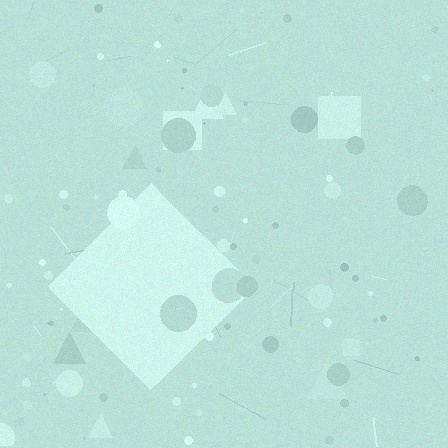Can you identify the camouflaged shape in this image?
The camouflaged shape is a diamond.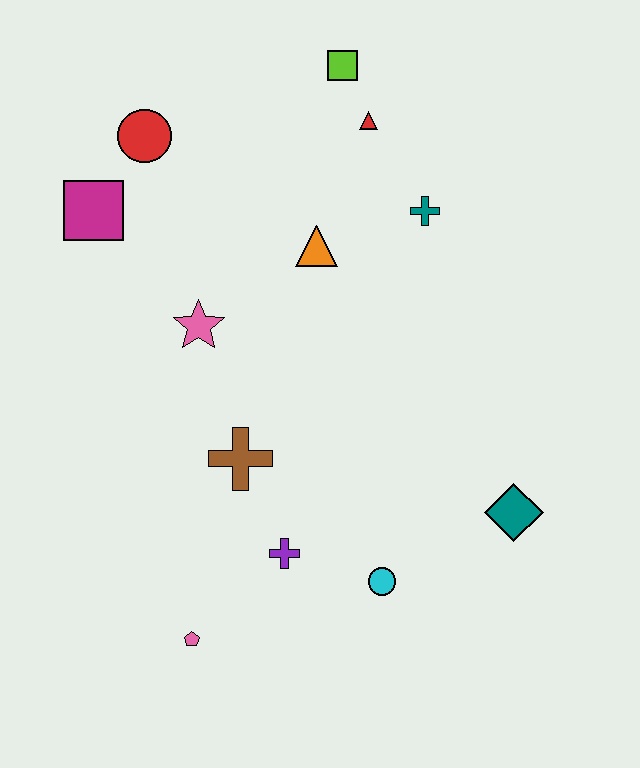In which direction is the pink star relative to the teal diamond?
The pink star is to the left of the teal diamond.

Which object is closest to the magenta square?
The red circle is closest to the magenta square.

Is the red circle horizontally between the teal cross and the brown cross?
No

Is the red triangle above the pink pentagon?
Yes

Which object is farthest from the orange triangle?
The pink pentagon is farthest from the orange triangle.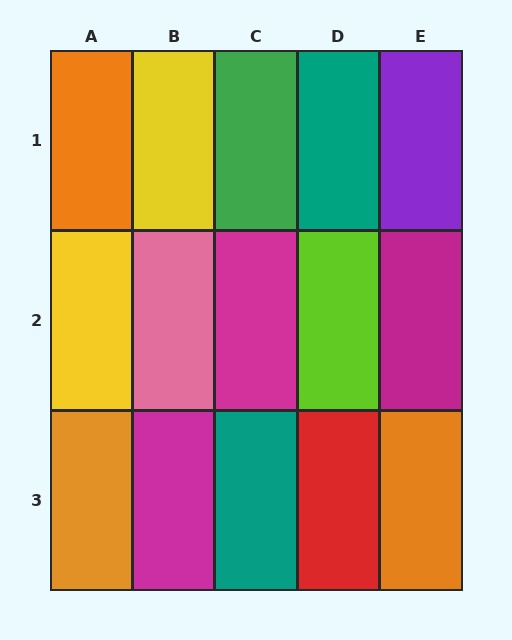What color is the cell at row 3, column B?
Magenta.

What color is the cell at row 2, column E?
Magenta.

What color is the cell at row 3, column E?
Orange.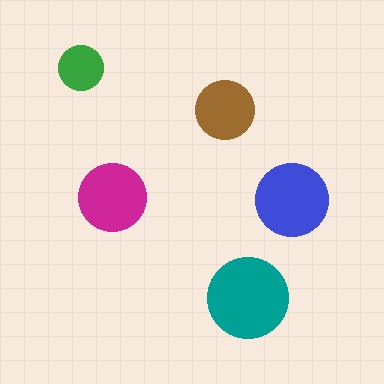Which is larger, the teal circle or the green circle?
The teal one.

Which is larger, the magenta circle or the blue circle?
The blue one.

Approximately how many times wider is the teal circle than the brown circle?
About 1.5 times wider.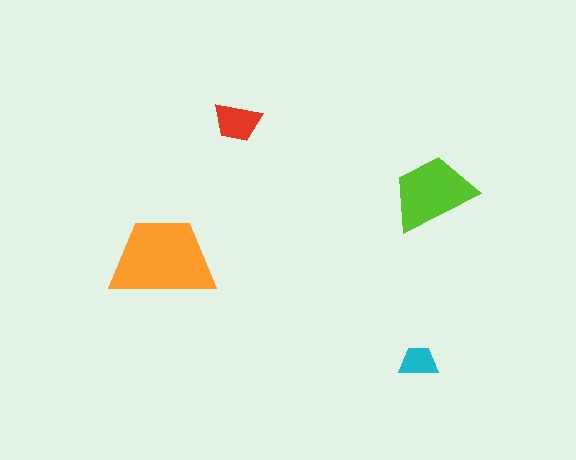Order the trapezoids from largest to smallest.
the orange one, the lime one, the red one, the cyan one.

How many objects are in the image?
There are 4 objects in the image.